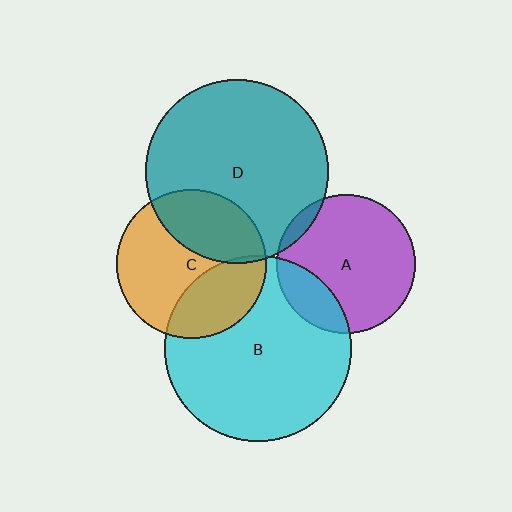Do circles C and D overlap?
Yes.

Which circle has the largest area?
Circle B (cyan).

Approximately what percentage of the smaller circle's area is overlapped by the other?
Approximately 35%.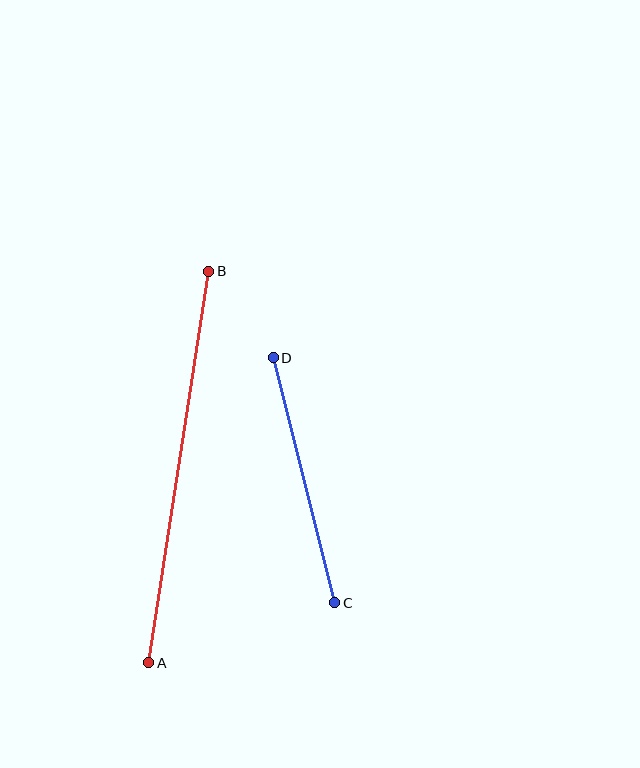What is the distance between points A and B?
The distance is approximately 396 pixels.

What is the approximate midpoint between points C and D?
The midpoint is at approximately (304, 480) pixels.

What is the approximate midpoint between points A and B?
The midpoint is at approximately (179, 467) pixels.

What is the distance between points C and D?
The distance is approximately 253 pixels.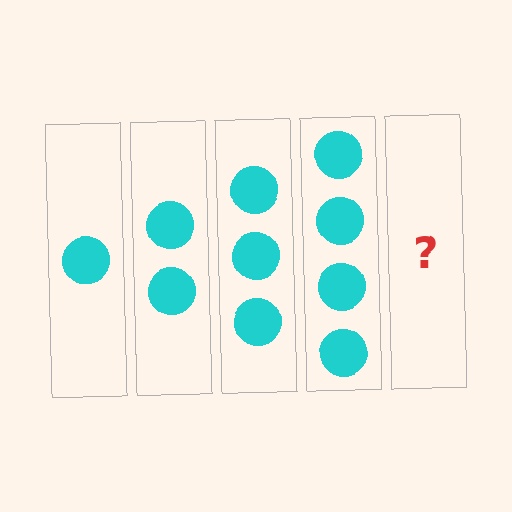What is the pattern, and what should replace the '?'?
The pattern is that each step adds one more circle. The '?' should be 5 circles.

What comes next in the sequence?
The next element should be 5 circles.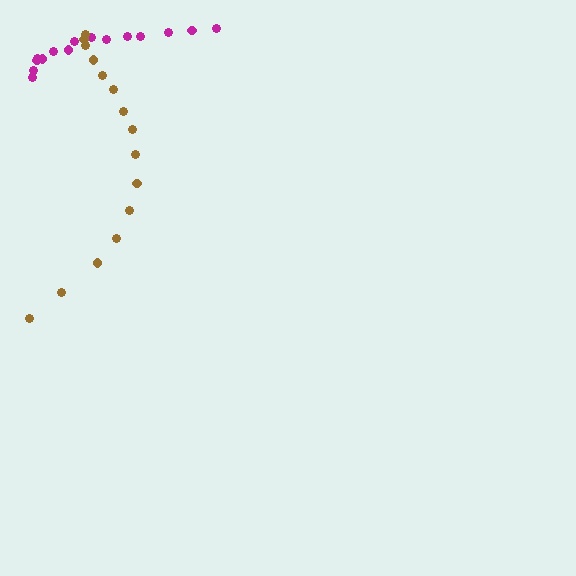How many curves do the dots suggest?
There are 2 distinct paths.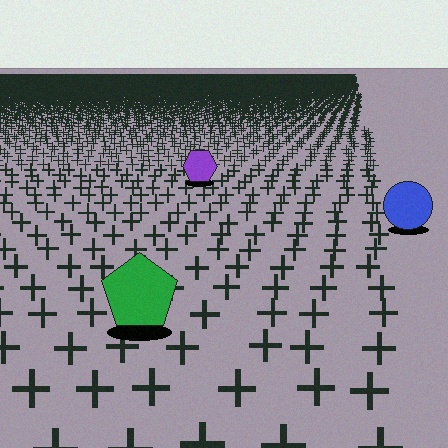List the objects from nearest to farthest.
From nearest to farthest: the green pentagon, the blue circle, the purple hexagon.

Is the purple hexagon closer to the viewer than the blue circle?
No. The blue circle is closer — you can tell from the texture gradient: the ground texture is coarser near it.